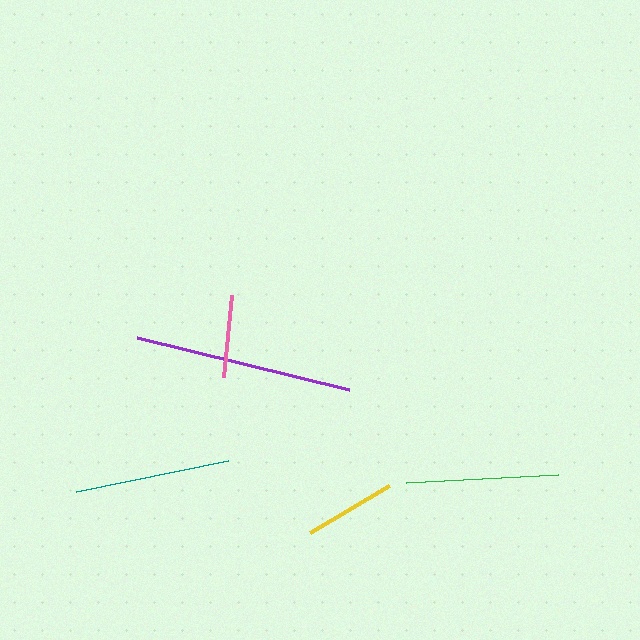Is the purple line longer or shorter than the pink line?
The purple line is longer than the pink line.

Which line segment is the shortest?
The pink line is the shortest at approximately 83 pixels.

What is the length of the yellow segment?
The yellow segment is approximately 93 pixels long.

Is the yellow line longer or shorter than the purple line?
The purple line is longer than the yellow line.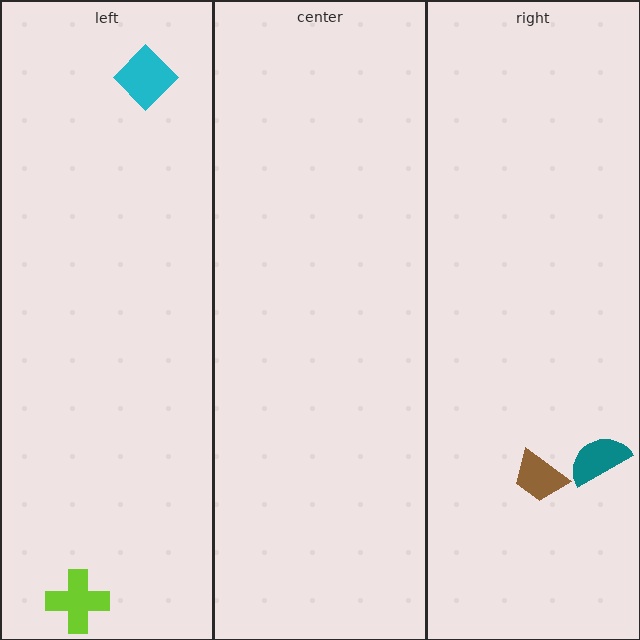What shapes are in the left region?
The cyan diamond, the lime cross.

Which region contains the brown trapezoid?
The right region.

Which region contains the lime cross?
The left region.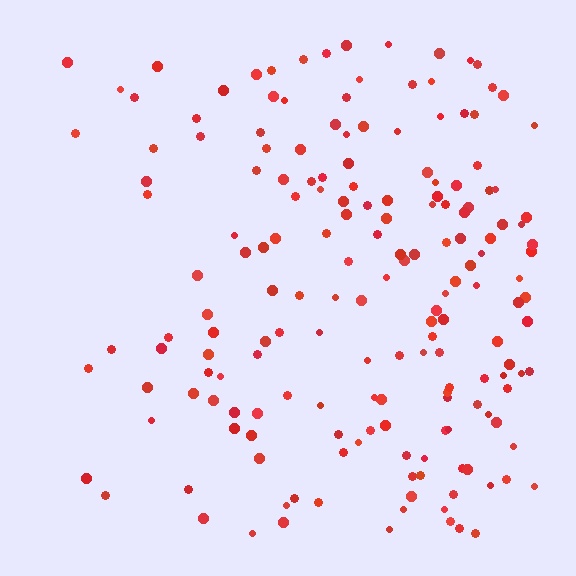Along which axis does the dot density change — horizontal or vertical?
Horizontal.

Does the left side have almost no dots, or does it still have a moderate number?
Still a moderate number, just noticeably fewer than the right.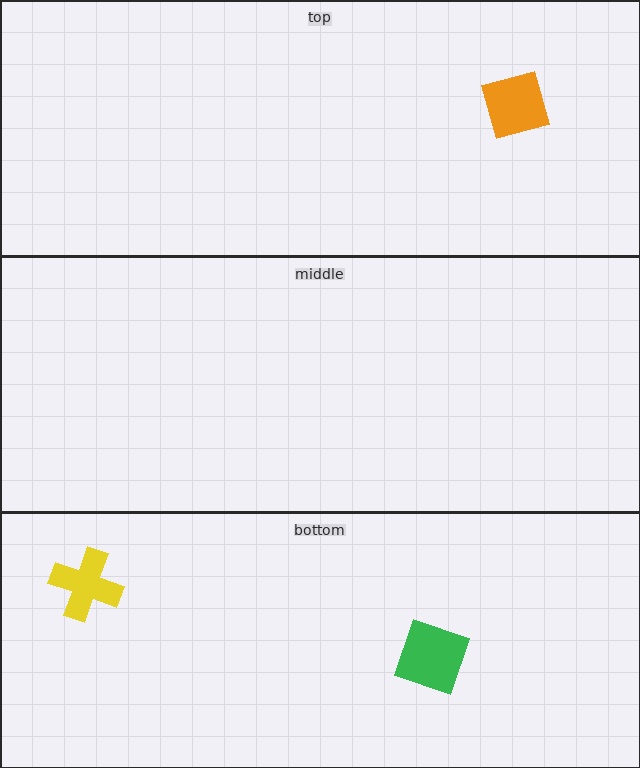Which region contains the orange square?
The top region.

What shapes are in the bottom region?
The yellow cross, the green diamond.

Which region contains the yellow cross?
The bottom region.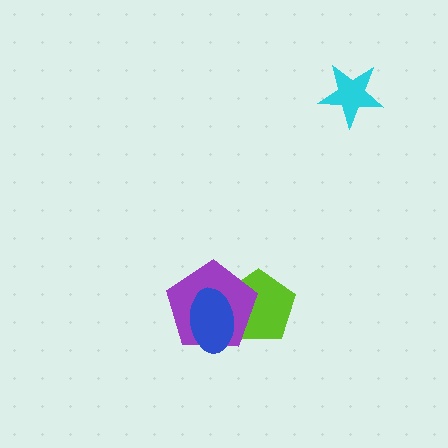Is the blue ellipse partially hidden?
No, no other shape covers it.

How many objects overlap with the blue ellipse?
2 objects overlap with the blue ellipse.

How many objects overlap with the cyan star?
0 objects overlap with the cyan star.